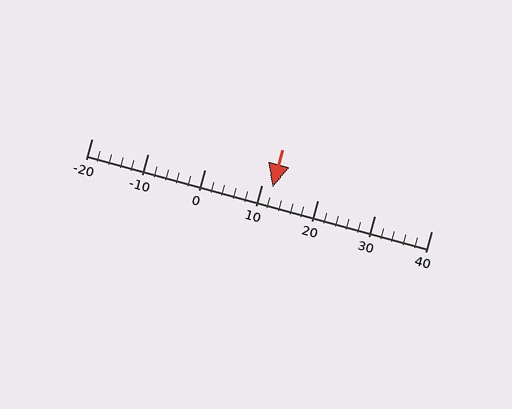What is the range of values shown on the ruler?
The ruler shows values from -20 to 40.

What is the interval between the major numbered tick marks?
The major tick marks are spaced 10 units apart.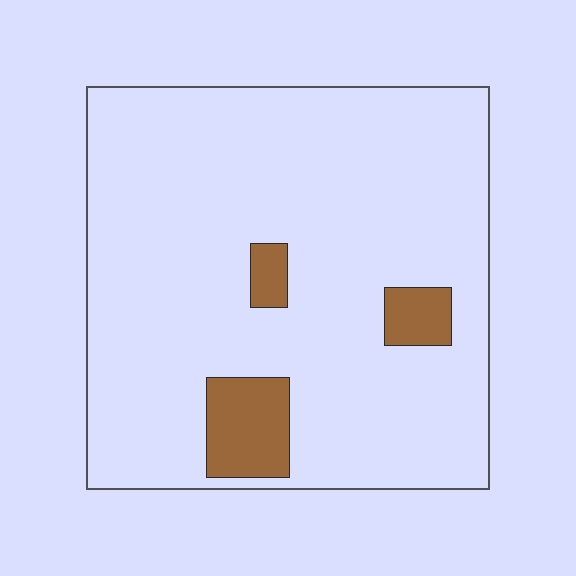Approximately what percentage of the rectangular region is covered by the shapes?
Approximately 10%.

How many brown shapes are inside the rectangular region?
3.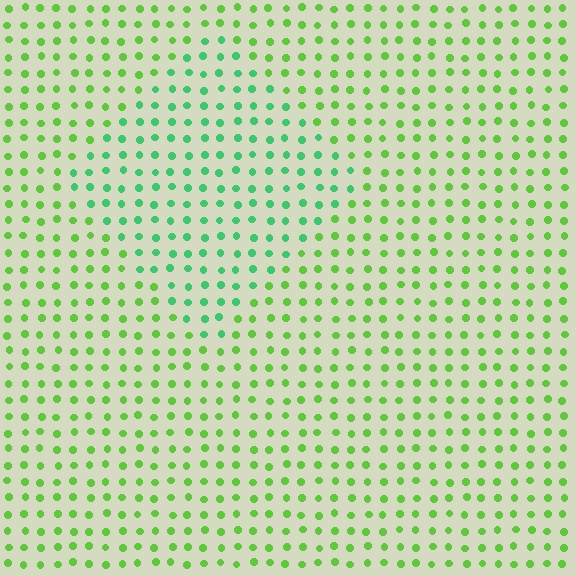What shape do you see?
I see a diamond.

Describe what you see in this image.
The image is filled with small lime elements in a uniform arrangement. A diamond-shaped region is visible where the elements are tinted to a slightly different hue, forming a subtle color boundary.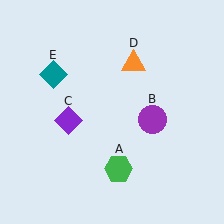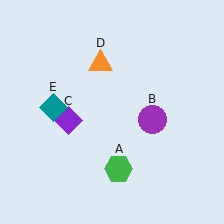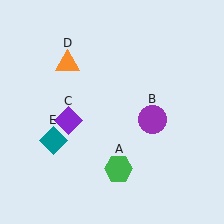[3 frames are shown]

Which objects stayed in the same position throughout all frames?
Green hexagon (object A) and purple circle (object B) and purple diamond (object C) remained stationary.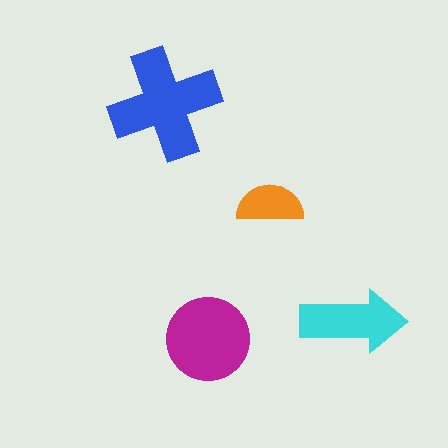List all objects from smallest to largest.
The orange semicircle, the cyan arrow, the magenta circle, the blue cross.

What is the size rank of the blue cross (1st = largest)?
1st.